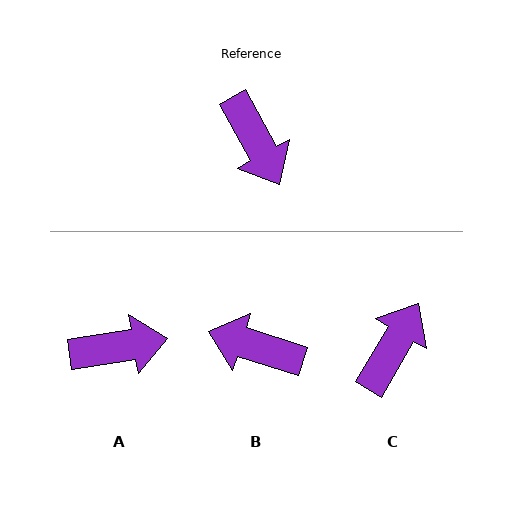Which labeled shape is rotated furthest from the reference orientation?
B, about 136 degrees away.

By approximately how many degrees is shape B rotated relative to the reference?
Approximately 136 degrees clockwise.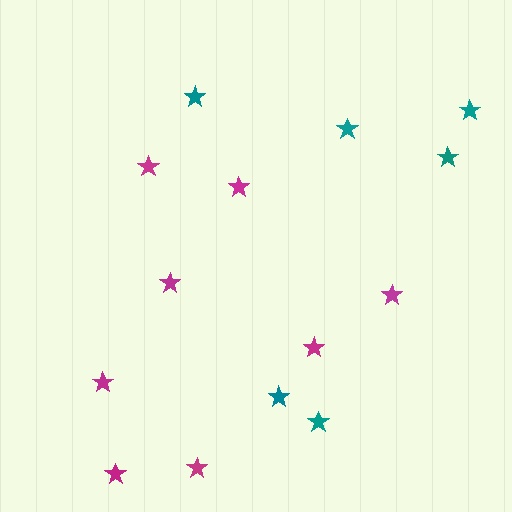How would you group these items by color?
There are 2 groups: one group of teal stars (6) and one group of magenta stars (8).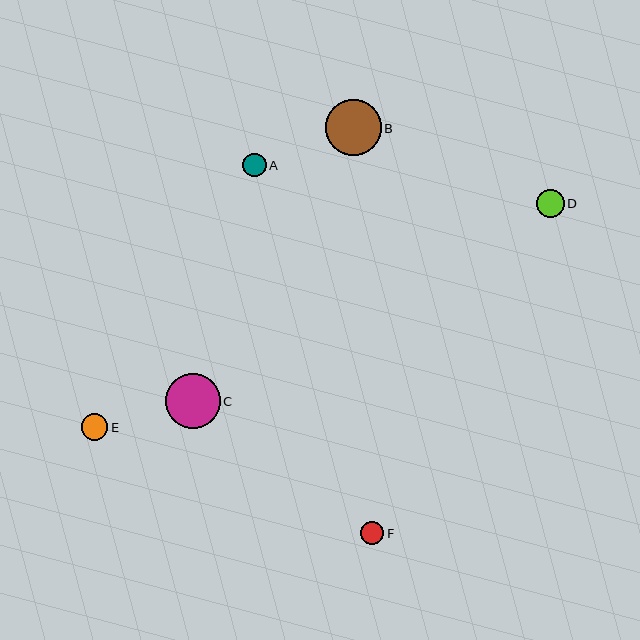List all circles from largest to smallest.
From largest to smallest: B, C, D, E, A, F.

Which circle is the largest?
Circle B is the largest with a size of approximately 56 pixels.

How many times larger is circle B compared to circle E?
Circle B is approximately 2.1 times the size of circle E.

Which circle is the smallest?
Circle F is the smallest with a size of approximately 23 pixels.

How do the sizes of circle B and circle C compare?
Circle B and circle C are approximately the same size.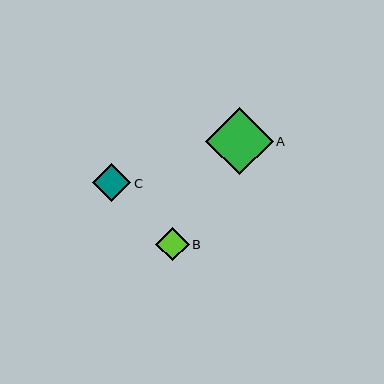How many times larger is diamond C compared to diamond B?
Diamond C is approximately 1.1 times the size of diamond B.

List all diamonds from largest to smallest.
From largest to smallest: A, C, B.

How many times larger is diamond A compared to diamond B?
Diamond A is approximately 2.0 times the size of diamond B.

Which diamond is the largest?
Diamond A is the largest with a size of approximately 68 pixels.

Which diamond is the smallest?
Diamond B is the smallest with a size of approximately 34 pixels.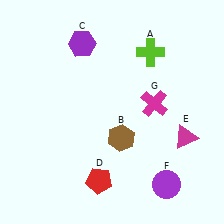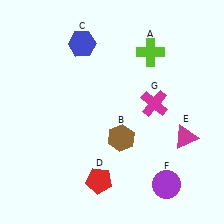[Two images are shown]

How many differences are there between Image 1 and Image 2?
There is 1 difference between the two images.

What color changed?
The hexagon (C) changed from purple in Image 1 to blue in Image 2.